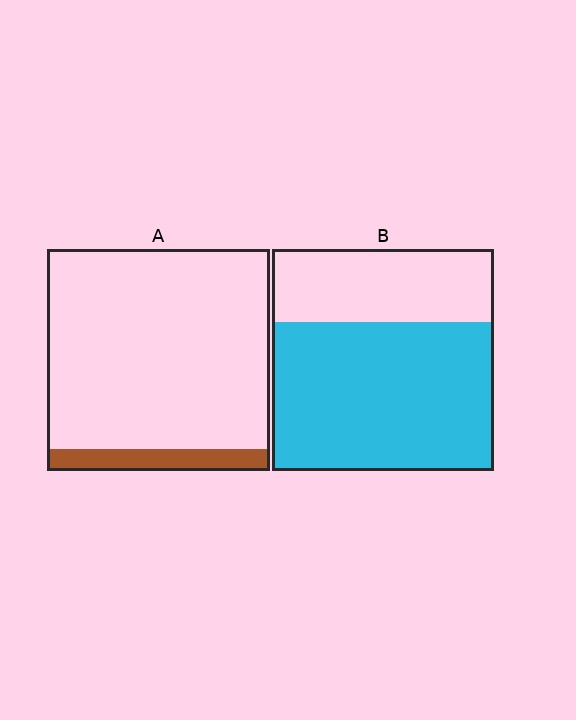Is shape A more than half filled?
No.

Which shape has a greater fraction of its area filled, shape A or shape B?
Shape B.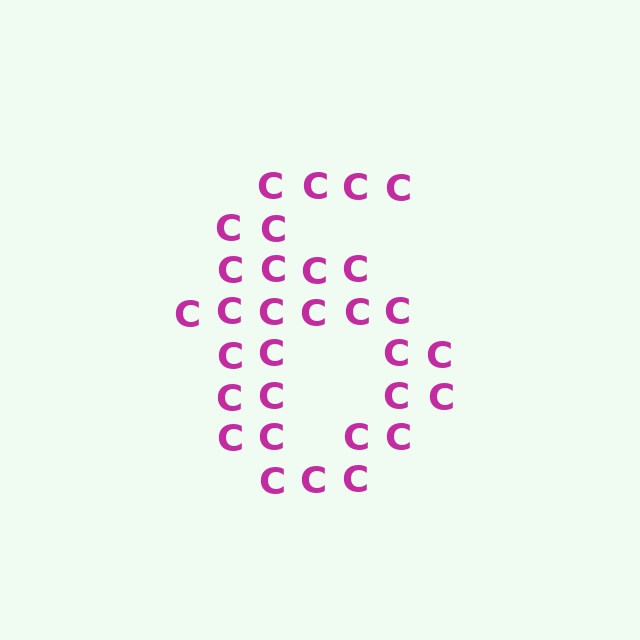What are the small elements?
The small elements are letter C's.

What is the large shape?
The large shape is the digit 6.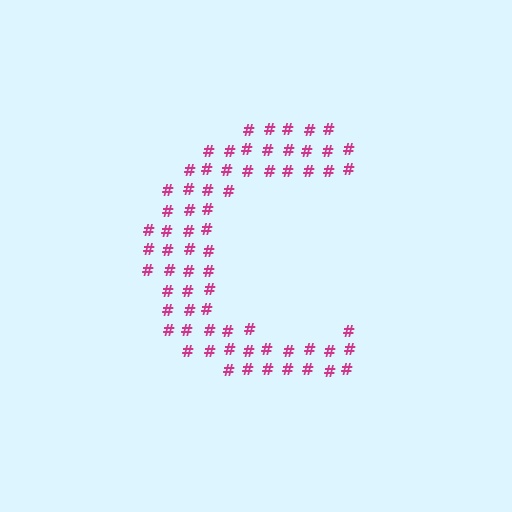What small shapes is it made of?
It is made of small hash symbols.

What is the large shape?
The large shape is the letter C.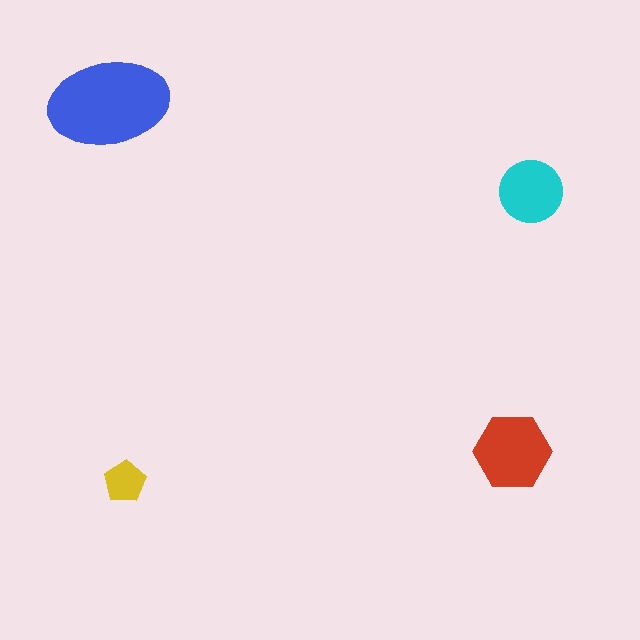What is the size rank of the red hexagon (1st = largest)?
2nd.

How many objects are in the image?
There are 4 objects in the image.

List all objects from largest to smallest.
The blue ellipse, the red hexagon, the cyan circle, the yellow pentagon.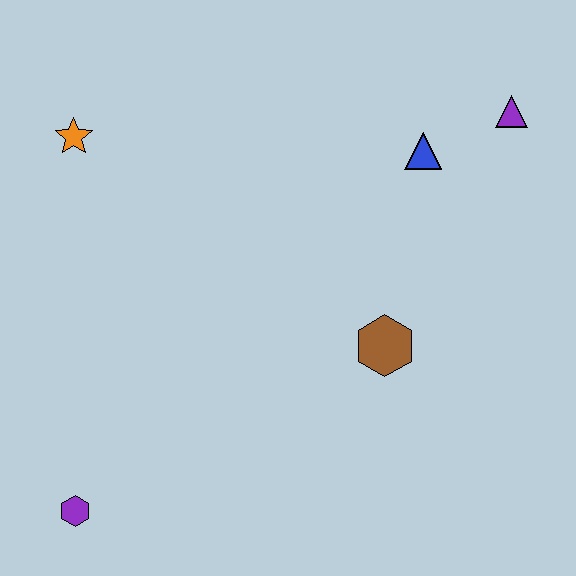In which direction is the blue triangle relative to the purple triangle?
The blue triangle is to the left of the purple triangle.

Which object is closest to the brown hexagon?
The blue triangle is closest to the brown hexagon.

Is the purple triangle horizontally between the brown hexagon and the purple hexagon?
No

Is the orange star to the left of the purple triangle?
Yes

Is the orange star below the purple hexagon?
No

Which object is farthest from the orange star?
The purple triangle is farthest from the orange star.